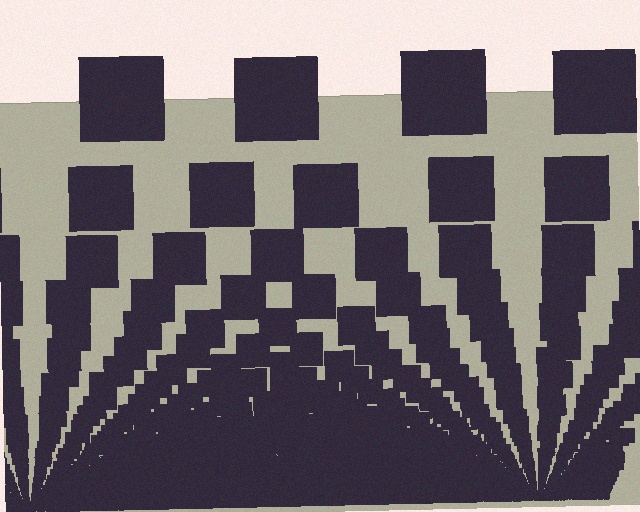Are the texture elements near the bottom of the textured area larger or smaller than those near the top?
Smaller. The gradient is inverted — elements near the bottom are smaller and denser.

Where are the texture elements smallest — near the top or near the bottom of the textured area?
Near the bottom.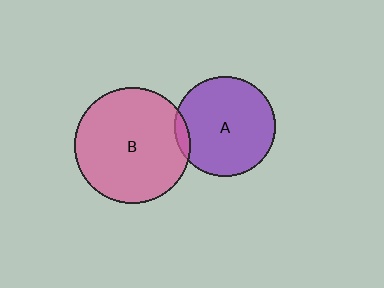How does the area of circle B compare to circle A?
Approximately 1.3 times.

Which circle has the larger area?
Circle B (pink).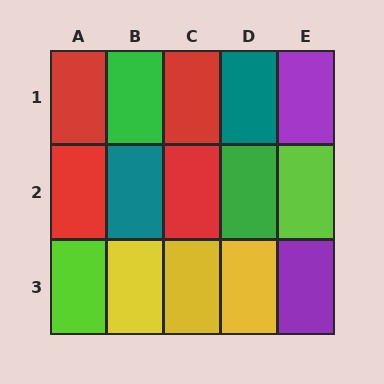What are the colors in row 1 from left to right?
Red, green, red, teal, purple.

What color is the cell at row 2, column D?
Green.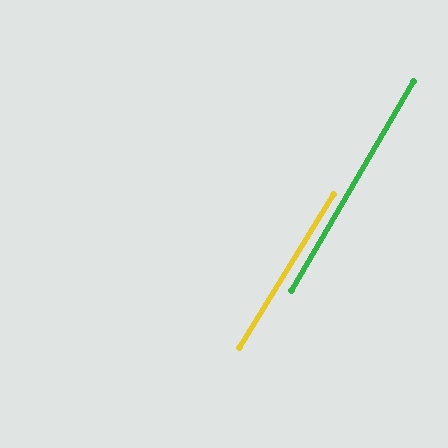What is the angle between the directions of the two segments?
Approximately 1 degree.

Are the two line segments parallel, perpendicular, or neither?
Parallel — their directions differ by only 1.2°.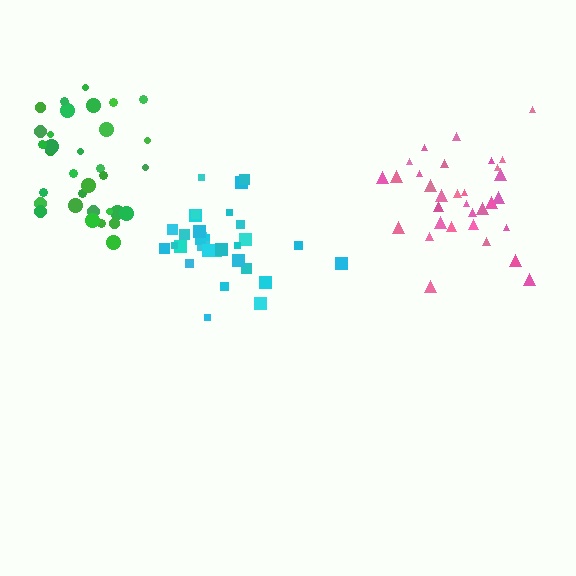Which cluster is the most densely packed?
Cyan.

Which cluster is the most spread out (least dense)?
Green.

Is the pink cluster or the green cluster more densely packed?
Pink.